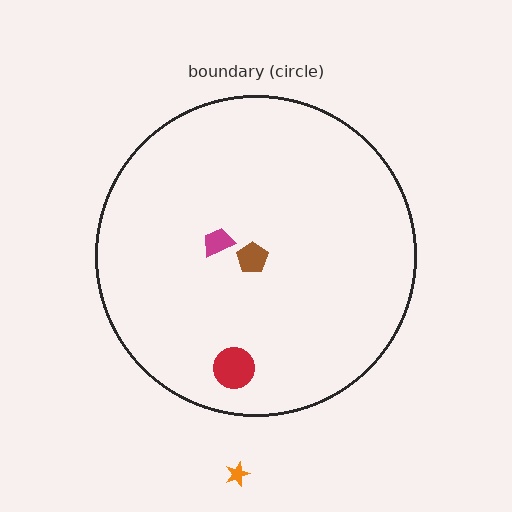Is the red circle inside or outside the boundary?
Inside.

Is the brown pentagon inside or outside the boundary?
Inside.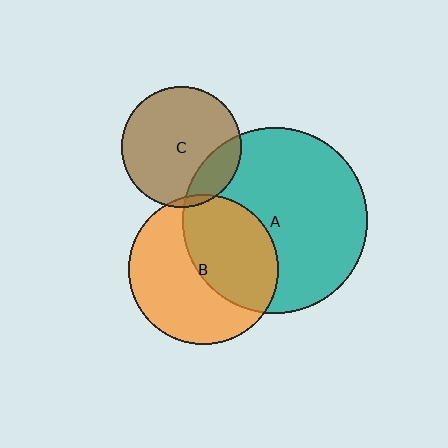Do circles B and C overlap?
Yes.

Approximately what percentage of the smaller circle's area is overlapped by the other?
Approximately 5%.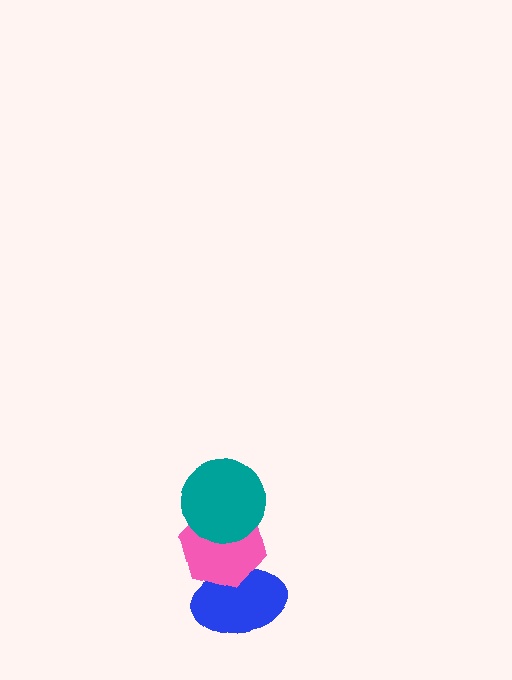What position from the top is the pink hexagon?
The pink hexagon is 2nd from the top.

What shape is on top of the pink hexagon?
The teal circle is on top of the pink hexagon.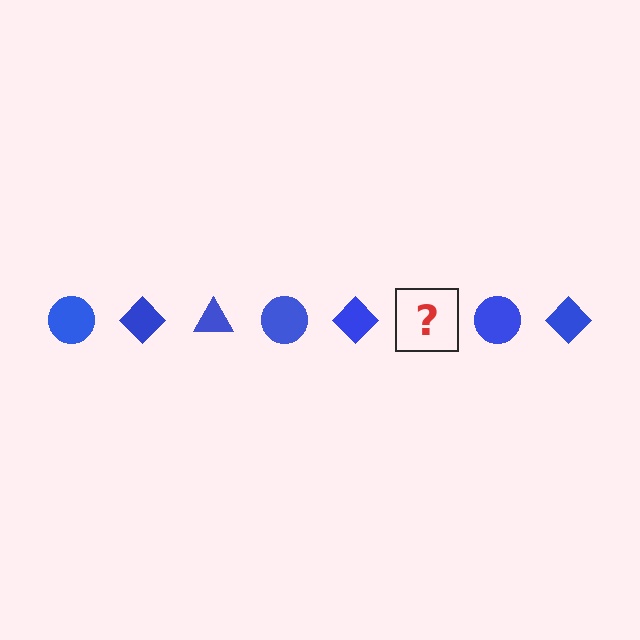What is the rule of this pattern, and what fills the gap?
The rule is that the pattern cycles through circle, diamond, triangle shapes in blue. The gap should be filled with a blue triangle.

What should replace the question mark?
The question mark should be replaced with a blue triangle.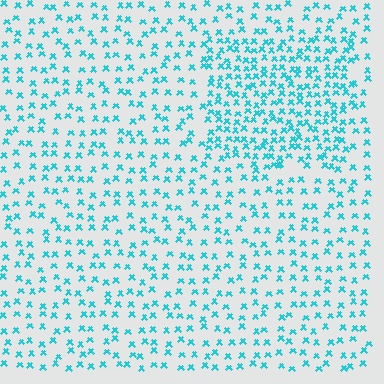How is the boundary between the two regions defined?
The boundary is defined by a change in element density (approximately 1.9x ratio). All elements are the same color, size, and shape.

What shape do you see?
I see a rectangle.